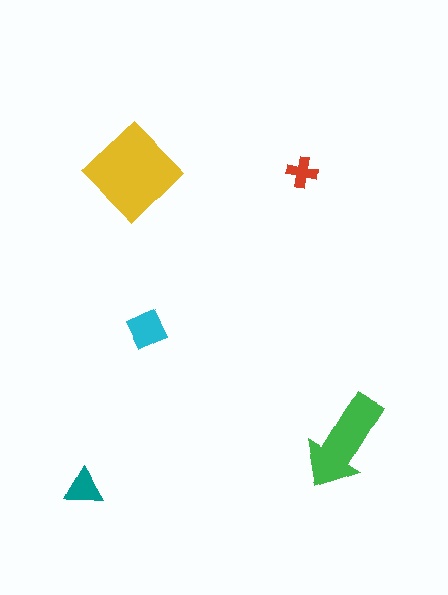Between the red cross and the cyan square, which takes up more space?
The cyan square.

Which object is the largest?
The yellow diamond.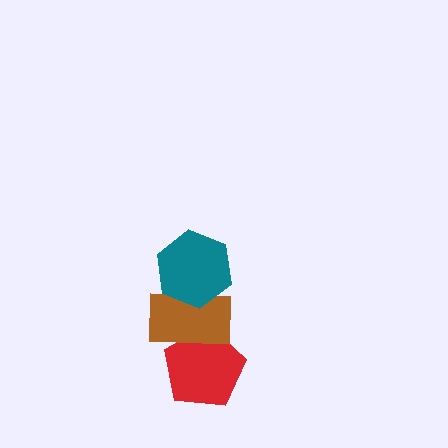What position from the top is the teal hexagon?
The teal hexagon is 1st from the top.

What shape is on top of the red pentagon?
The brown rectangle is on top of the red pentagon.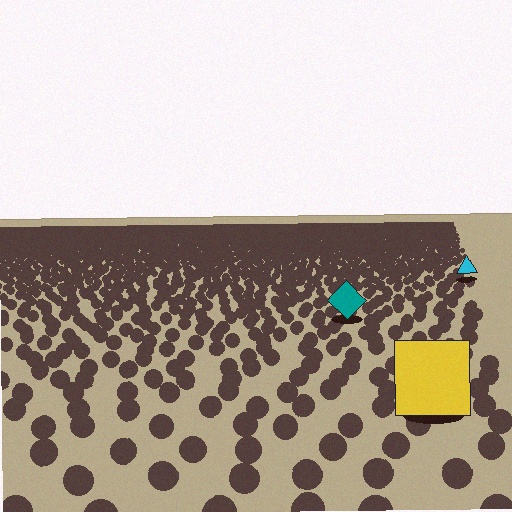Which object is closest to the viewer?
The yellow square is closest. The texture marks near it are larger and more spread out.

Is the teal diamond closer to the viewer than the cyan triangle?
Yes. The teal diamond is closer — you can tell from the texture gradient: the ground texture is coarser near it.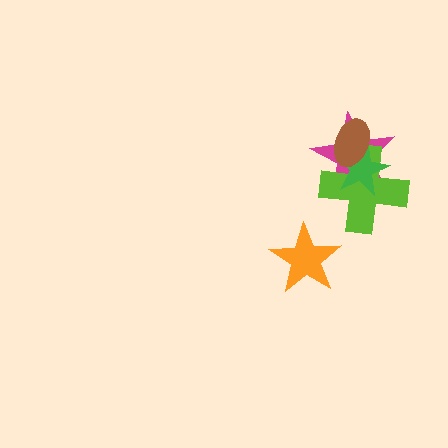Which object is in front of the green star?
The brown ellipse is in front of the green star.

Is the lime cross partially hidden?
Yes, it is partially covered by another shape.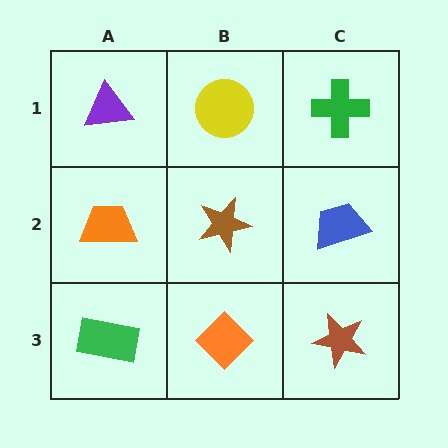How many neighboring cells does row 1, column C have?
2.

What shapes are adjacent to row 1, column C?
A blue trapezoid (row 2, column C), a yellow circle (row 1, column B).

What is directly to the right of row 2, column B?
A blue trapezoid.